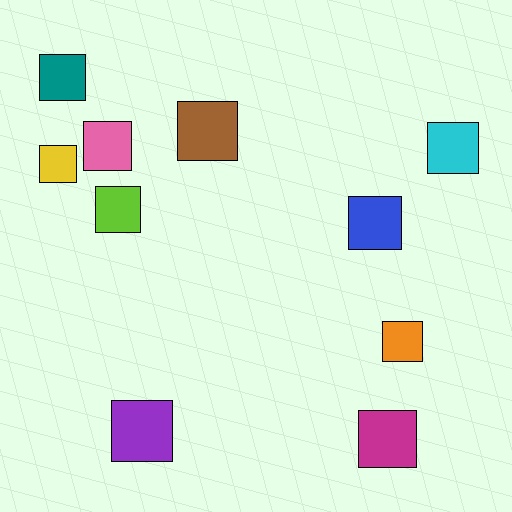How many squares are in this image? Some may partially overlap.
There are 10 squares.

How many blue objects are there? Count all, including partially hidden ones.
There is 1 blue object.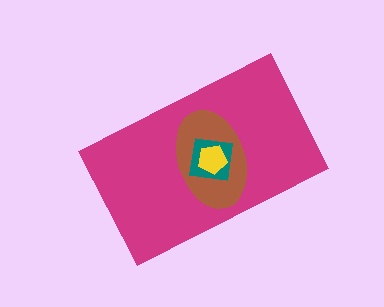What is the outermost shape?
The magenta rectangle.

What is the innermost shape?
The yellow pentagon.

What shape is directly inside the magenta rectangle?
The brown ellipse.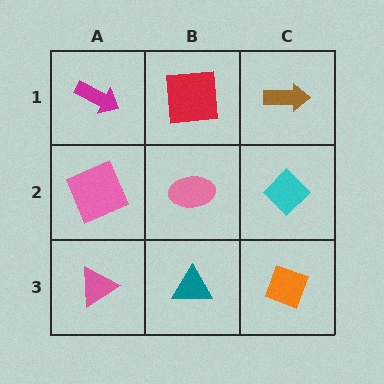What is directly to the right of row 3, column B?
An orange diamond.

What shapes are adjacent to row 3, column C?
A cyan diamond (row 2, column C), a teal triangle (row 3, column B).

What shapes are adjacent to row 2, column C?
A brown arrow (row 1, column C), an orange diamond (row 3, column C), a pink ellipse (row 2, column B).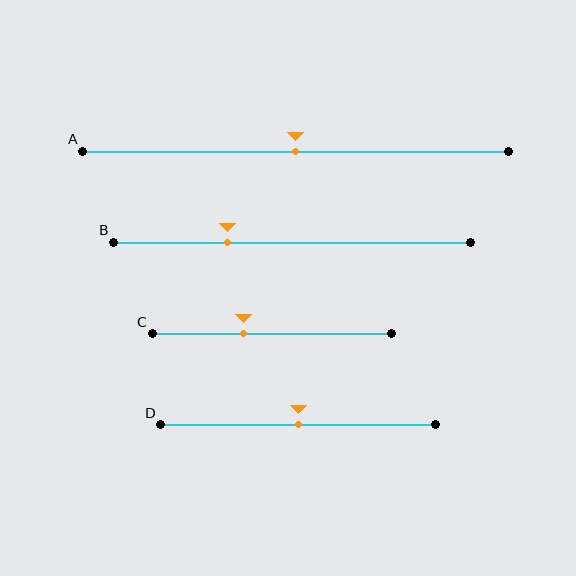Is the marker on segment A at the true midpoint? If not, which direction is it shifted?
Yes, the marker on segment A is at the true midpoint.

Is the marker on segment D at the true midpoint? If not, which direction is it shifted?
Yes, the marker on segment D is at the true midpoint.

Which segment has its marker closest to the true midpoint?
Segment A has its marker closest to the true midpoint.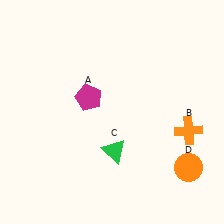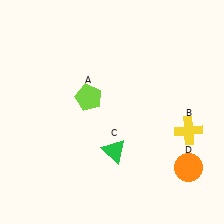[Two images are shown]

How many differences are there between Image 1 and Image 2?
There are 2 differences between the two images.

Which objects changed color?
A changed from magenta to lime. B changed from orange to yellow.